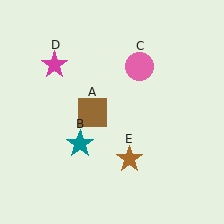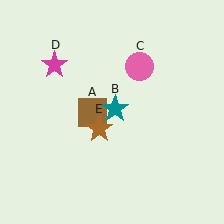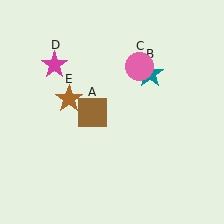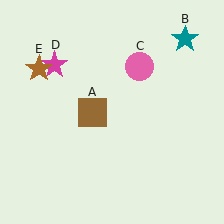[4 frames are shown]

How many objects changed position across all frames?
2 objects changed position: teal star (object B), brown star (object E).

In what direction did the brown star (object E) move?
The brown star (object E) moved up and to the left.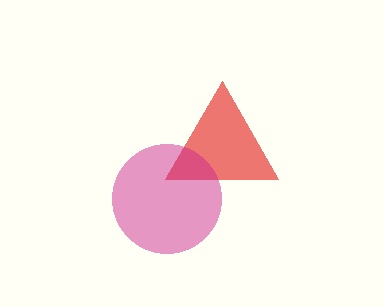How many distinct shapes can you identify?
There are 2 distinct shapes: a red triangle, a magenta circle.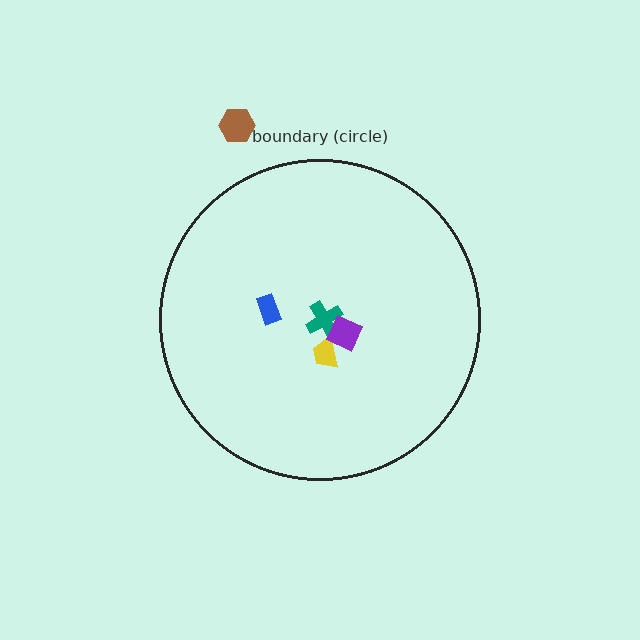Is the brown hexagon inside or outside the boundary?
Outside.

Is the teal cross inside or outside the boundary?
Inside.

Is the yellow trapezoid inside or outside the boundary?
Inside.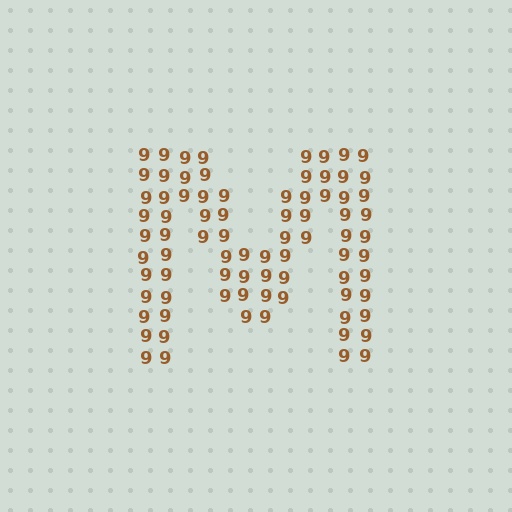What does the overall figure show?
The overall figure shows the letter M.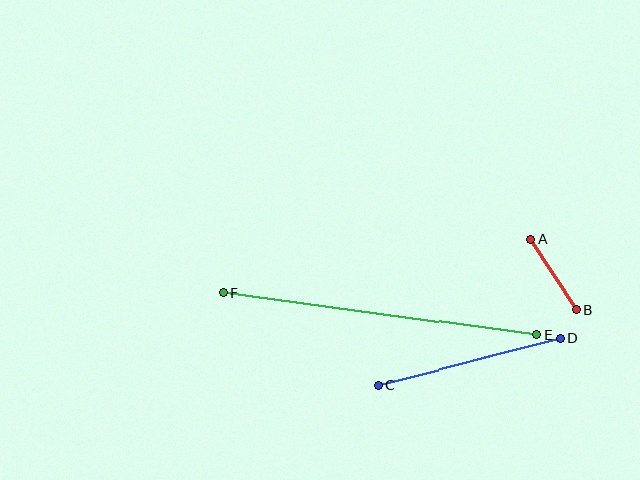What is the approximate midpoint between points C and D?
The midpoint is at approximately (469, 361) pixels.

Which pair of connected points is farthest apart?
Points E and F are farthest apart.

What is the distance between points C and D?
The distance is approximately 189 pixels.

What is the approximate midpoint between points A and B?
The midpoint is at approximately (554, 274) pixels.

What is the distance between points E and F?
The distance is approximately 316 pixels.